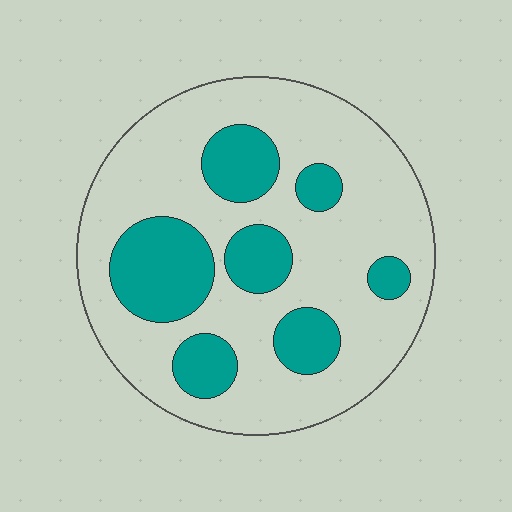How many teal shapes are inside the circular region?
7.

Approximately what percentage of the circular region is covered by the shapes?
Approximately 25%.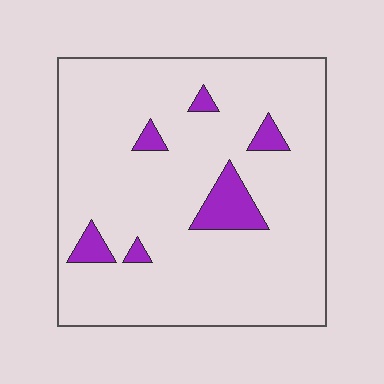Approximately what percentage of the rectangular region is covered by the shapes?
Approximately 10%.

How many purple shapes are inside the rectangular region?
6.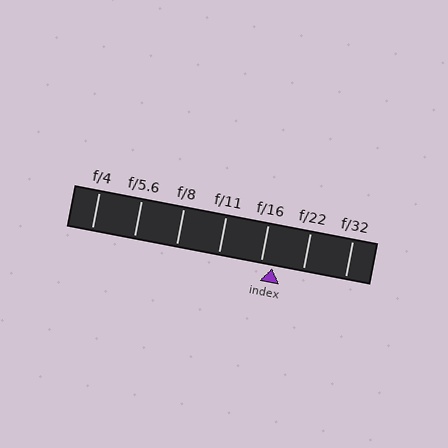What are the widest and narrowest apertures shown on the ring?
The widest aperture shown is f/4 and the narrowest is f/32.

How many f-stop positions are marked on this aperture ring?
There are 7 f-stop positions marked.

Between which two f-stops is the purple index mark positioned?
The index mark is between f/16 and f/22.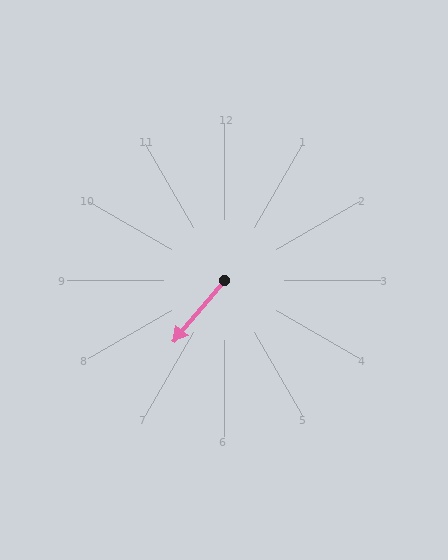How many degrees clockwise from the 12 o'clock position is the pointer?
Approximately 220 degrees.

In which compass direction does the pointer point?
Southwest.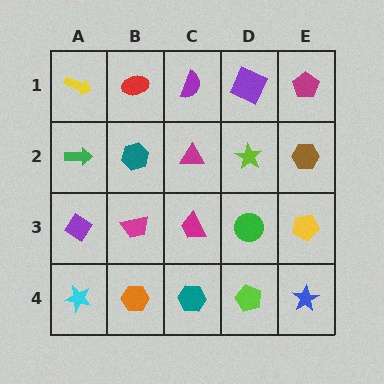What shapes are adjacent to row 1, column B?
A teal hexagon (row 2, column B), a yellow arrow (row 1, column A), a purple semicircle (row 1, column C).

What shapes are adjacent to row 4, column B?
A magenta trapezoid (row 3, column B), a cyan star (row 4, column A), a teal hexagon (row 4, column C).